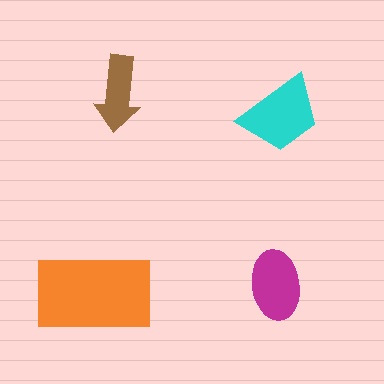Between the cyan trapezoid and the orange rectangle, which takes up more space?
The orange rectangle.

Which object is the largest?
The orange rectangle.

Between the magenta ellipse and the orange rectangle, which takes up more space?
The orange rectangle.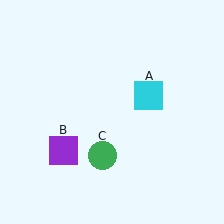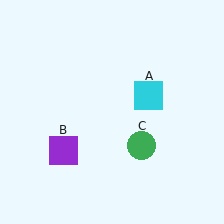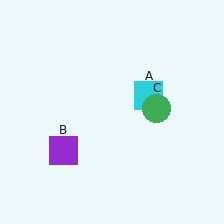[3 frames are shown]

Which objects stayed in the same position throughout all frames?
Cyan square (object A) and purple square (object B) remained stationary.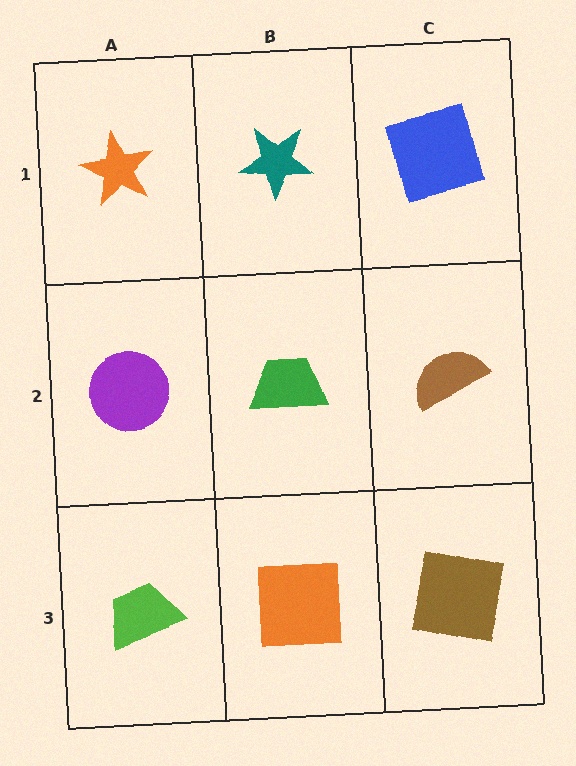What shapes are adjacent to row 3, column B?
A green trapezoid (row 2, column B), a lime trapezoid (row 3, column A), a brown square (row 3, column C).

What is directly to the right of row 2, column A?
A green trapezoid.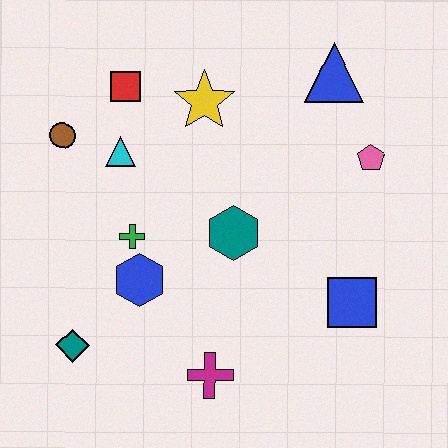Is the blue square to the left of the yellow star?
No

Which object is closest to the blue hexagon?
The green cross is closest to the blue hexagon.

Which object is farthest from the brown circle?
The blue square is farthest from the brown circle.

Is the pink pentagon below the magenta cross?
No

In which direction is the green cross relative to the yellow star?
The green cross is below the yellow star.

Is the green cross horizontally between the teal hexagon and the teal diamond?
Yes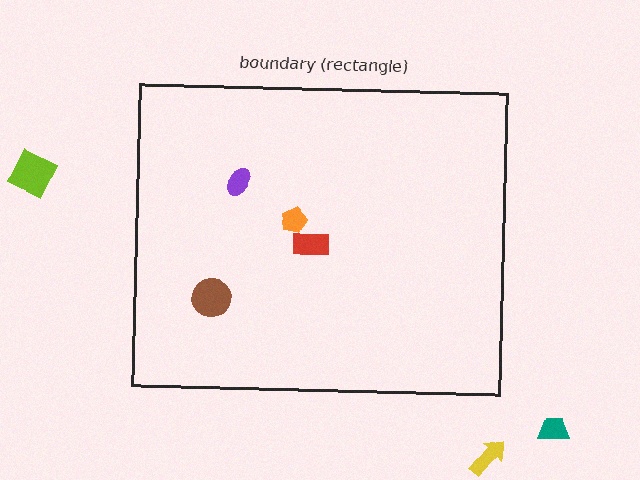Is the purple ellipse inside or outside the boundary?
Inside.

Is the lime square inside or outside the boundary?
Outside.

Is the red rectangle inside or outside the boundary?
Inside.